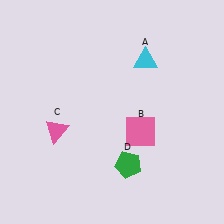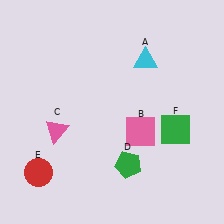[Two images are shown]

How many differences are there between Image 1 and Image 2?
There are 2 differences between the two images.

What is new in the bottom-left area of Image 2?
A red circle (E) was added in the bottom-left area of Image 2.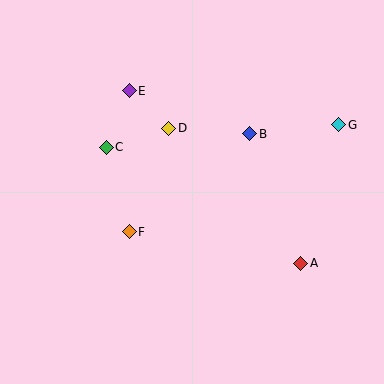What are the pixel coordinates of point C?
Point C is at (106, 147).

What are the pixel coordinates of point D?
Point D is at (169, 128).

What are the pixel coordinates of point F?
Point F is at (129, 232).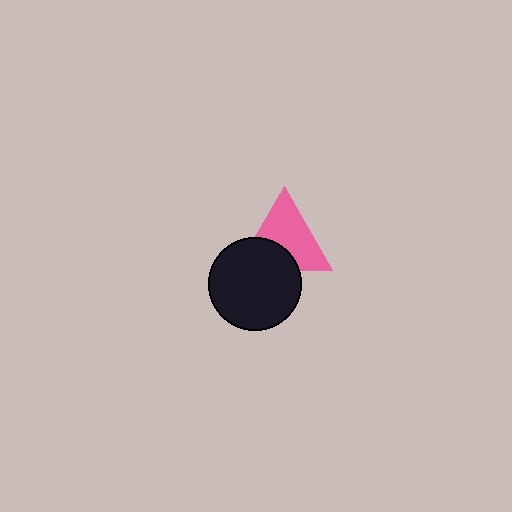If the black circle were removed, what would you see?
You would see the complete pink triangle.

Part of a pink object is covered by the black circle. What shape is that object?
It is a triangle.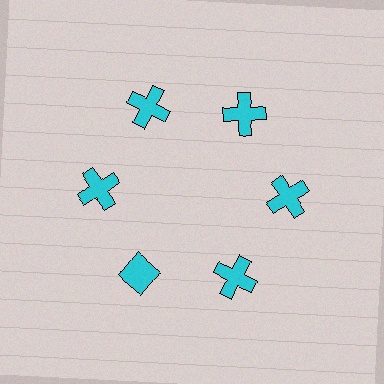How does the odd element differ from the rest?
It has a different shape: diamond instead of cross.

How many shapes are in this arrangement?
There are 6 shapes arranged in a ring pattern.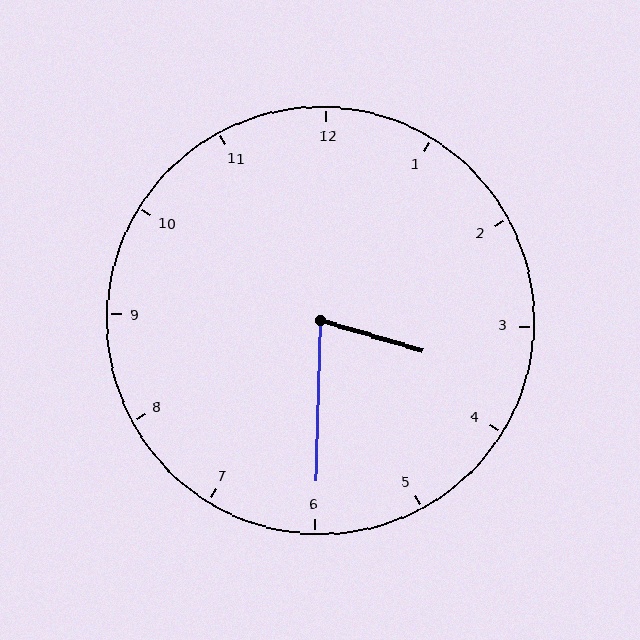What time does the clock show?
3:30.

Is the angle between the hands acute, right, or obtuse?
It is acute.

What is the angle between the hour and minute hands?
Approximately 75 degrees.